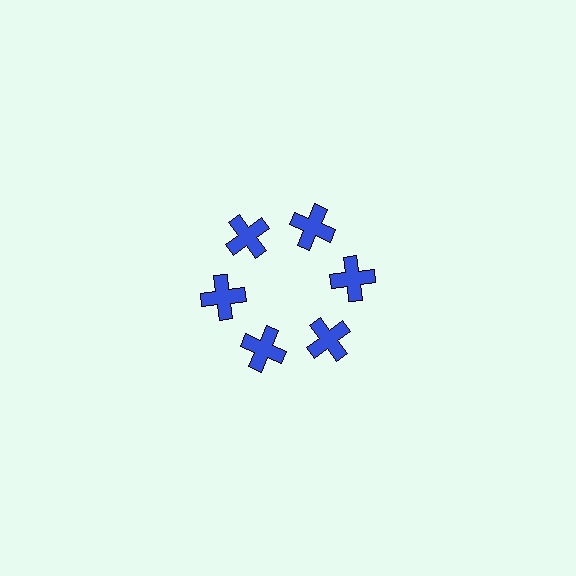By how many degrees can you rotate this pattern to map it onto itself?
The pattern maps onto itself every 60 degrees of rotation.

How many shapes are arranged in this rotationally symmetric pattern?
There are 6 shapes, arranged in 6 groups of 1.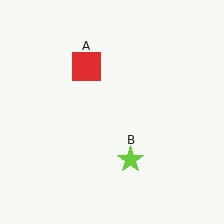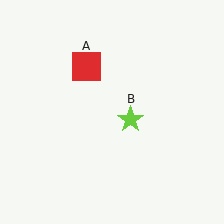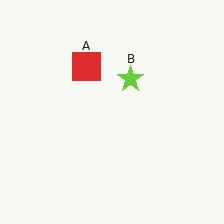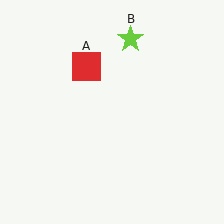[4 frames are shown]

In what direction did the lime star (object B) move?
The lime star (object B) moved up.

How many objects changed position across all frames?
1 object changed position: lime star (object B).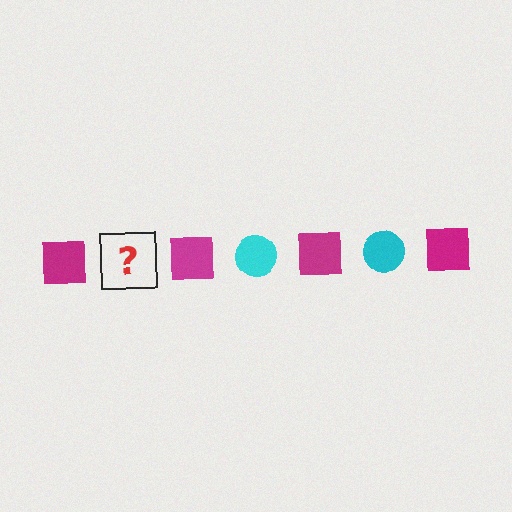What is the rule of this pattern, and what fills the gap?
The rule is that the pattern alternates between magenta square and cyan circle. The gap should be filled with a cyan circle.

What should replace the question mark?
The question mark should be replaced with a cyan circle.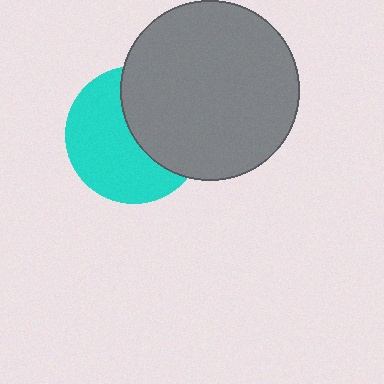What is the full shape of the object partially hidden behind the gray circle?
The partially hidden object is a cyan circle.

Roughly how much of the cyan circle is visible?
About half of it is visible (roughly 56%).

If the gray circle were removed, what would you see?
You would see the complete cyan circle.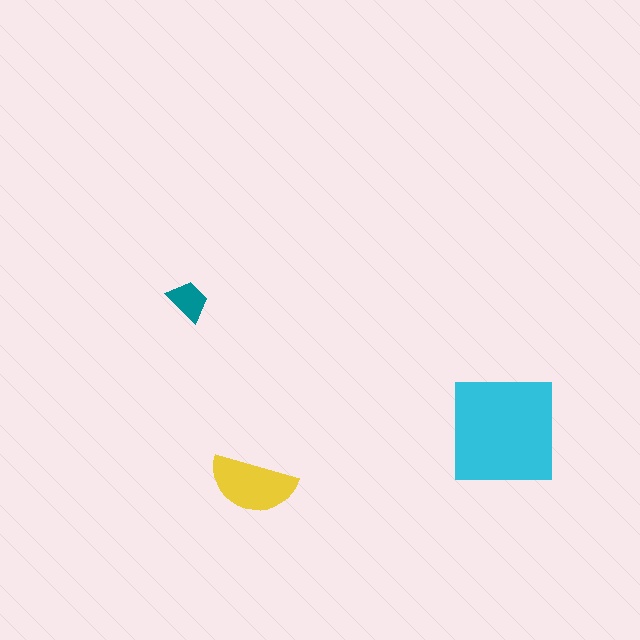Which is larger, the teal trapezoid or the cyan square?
The cyan square.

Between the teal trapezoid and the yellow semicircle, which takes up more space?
The yellow semicircle.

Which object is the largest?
The cyan square.